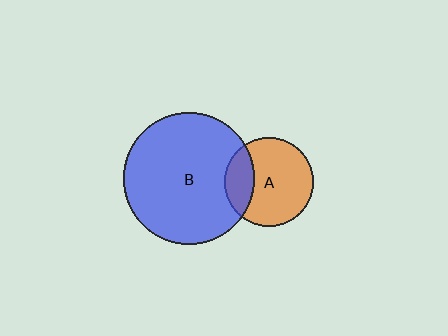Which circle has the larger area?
Circle B (blue).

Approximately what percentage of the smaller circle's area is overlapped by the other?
Approximately 25%.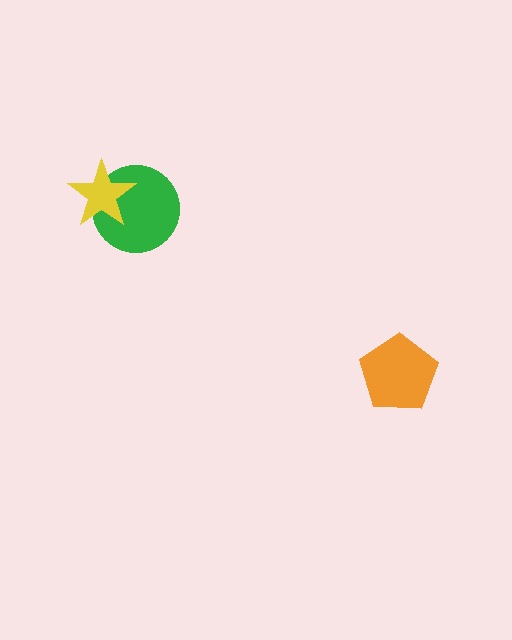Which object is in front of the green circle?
The yellow star is in front of the green circle.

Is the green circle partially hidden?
Yes, it is partially covered by another shape.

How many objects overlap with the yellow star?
1 object overlaps with the yellow star.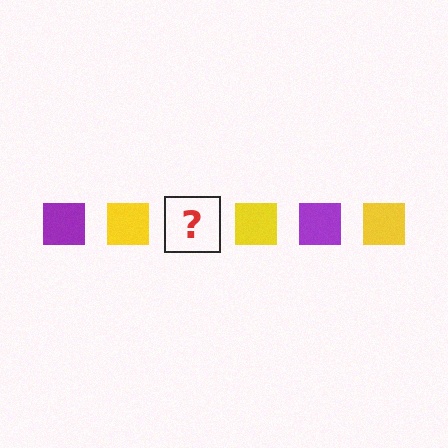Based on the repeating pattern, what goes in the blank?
The blank should be a purple square.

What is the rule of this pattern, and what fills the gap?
The rule is that the pattern cycles through purple, yellow squares. The gap should be filled with a purple square.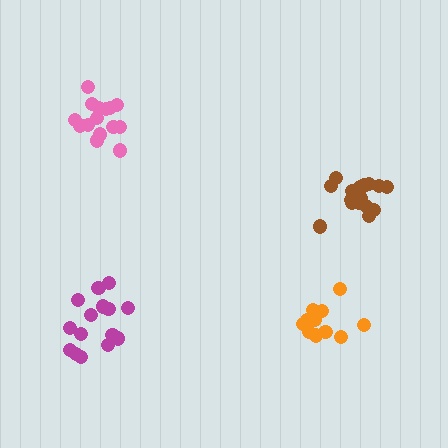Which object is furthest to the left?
The pink cluster is leftmost.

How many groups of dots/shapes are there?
There are 4 groups.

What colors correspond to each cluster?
The clusters are colored: pink, magenta, brown, orange.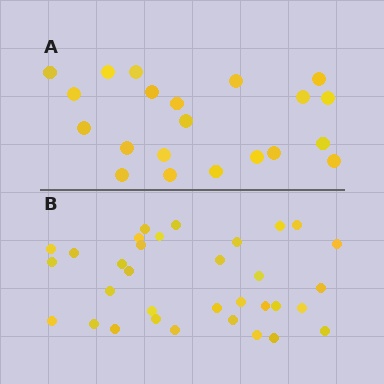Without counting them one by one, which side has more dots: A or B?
Region B (the bottom region) has more dots.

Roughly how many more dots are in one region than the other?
Region B has roughly 12 or so more dots than region A.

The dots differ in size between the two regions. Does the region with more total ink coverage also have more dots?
No. Region A has more total ink coverage because its dots are larger, but region B actually contains more individual dots. Total area can be misleading — the number of items is what matters here.